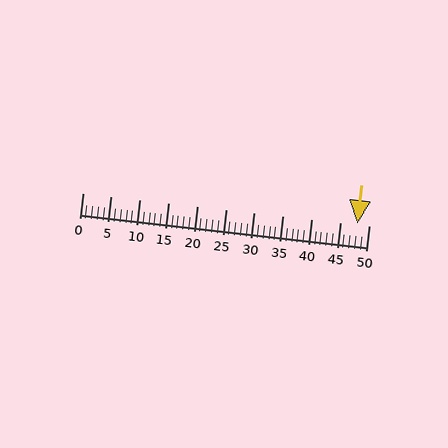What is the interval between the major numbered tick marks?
The major tick marks are spaced 5 units apart.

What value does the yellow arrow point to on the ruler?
The yellow arrow points to approximately 48.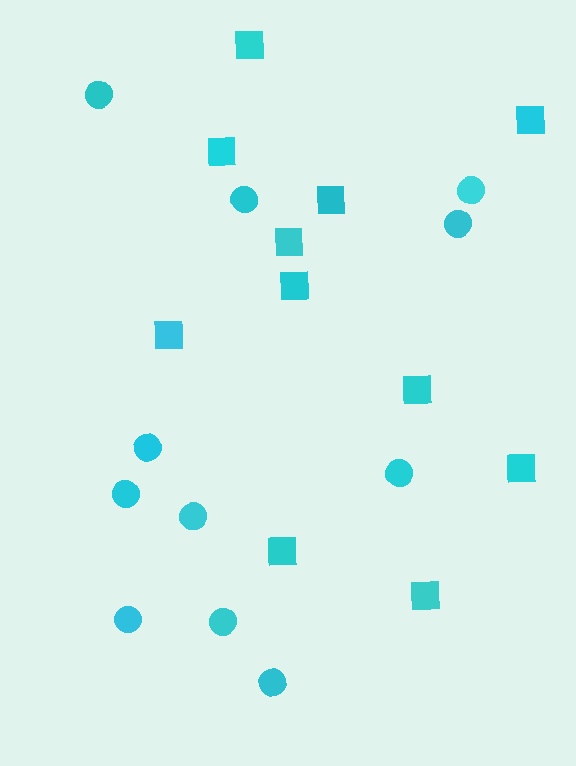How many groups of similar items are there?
There are 2 groups: one group of squares (11) and one group of circles (11).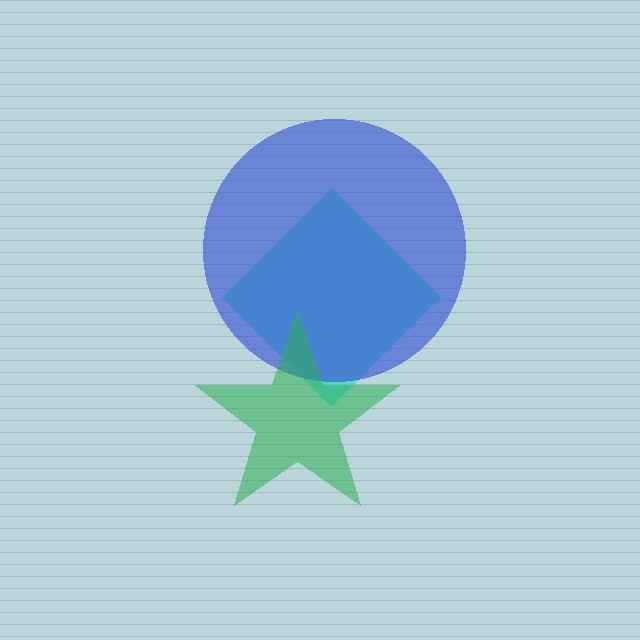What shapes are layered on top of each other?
The layered shapes are: a cyan diamond, a blue circle, a green star.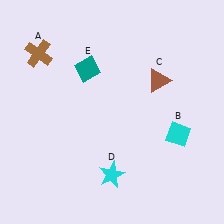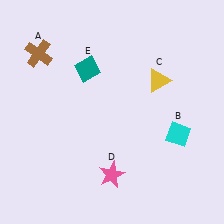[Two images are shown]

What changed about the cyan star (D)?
In Image 1, D is cyan. In Image 2, it changed to pink.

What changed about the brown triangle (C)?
In Image 1, C is brown. In Image 2, it changed to yellow.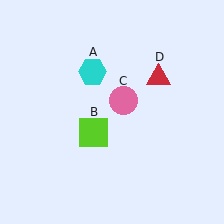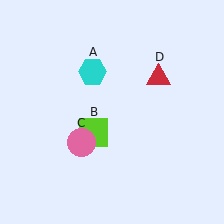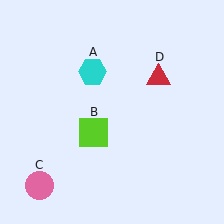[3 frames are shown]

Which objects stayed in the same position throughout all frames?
Cyan hexagon (object A) and lime square (object B) and red triangle (object D) remained stationary.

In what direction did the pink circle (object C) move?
The pink circle (object C) moved down and to the left.